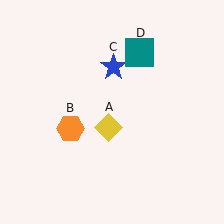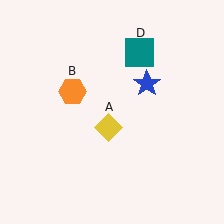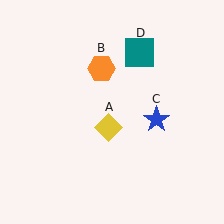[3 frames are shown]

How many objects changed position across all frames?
2 objects changed position: orange hexagon (object B), blue star (object C).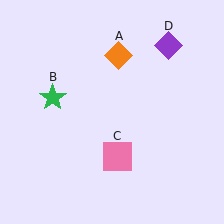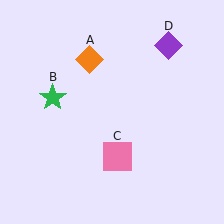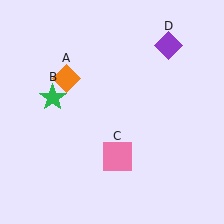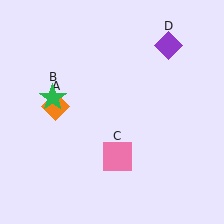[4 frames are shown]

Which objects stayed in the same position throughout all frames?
Green star (object B) and pink square (object C) and purple diamond (object D) remained stationary.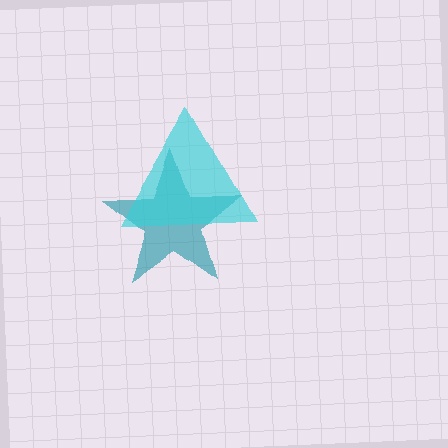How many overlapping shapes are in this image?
There are 2 overlapping shapes in the image.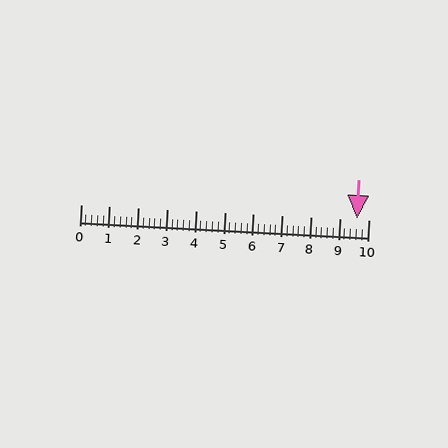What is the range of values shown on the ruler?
The ruler shows values from 0 to 10.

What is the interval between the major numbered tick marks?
The major tick marks are spaced 1 units apart.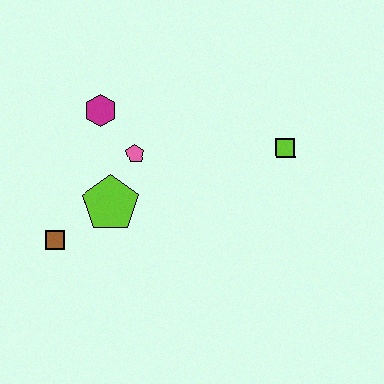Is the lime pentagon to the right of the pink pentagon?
No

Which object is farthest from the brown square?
The lime square is farthest from the brown square.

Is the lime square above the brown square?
Yes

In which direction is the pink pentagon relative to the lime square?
The pink pentagon is to the left of the lime square.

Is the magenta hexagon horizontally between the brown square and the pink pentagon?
Yes